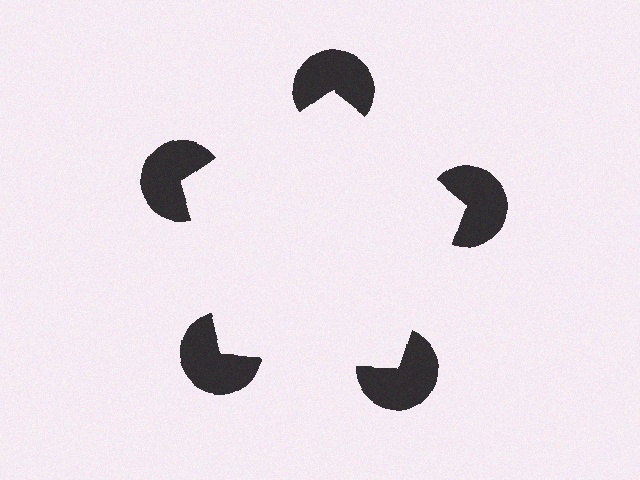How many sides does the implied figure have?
5 sides.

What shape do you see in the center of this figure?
An illusory pentagon — its edges are inferred from the aligned wedge cuts in the pac-man discs, not physically drawn.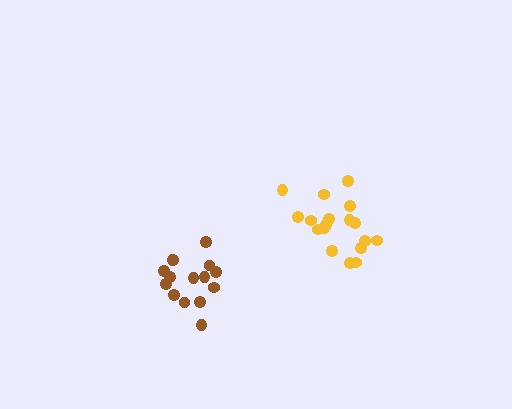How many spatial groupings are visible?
There are 2 spatial groupings.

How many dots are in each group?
Group 1: 18 dots, Group 2: 15 dots (33 total).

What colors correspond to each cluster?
The clusters are colored: yellow, brown.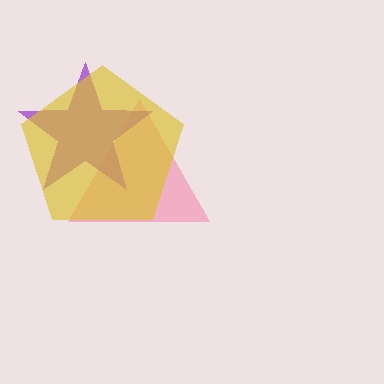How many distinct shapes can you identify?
There are 3 distinct shapes: a pink triangle, a purple star, a yellow pentagon.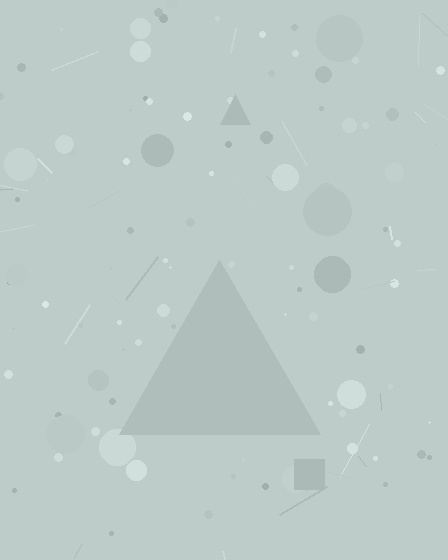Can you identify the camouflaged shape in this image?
The camouflaged shape is a triangle.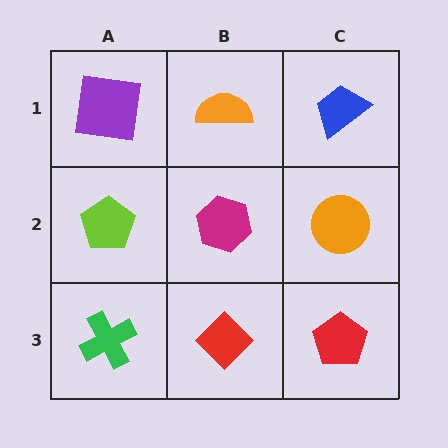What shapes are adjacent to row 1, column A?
A lime pentagon (row 2, column A), an orange semicircle (row 1, column B).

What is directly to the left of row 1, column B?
A purple square.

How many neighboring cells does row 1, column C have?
2.